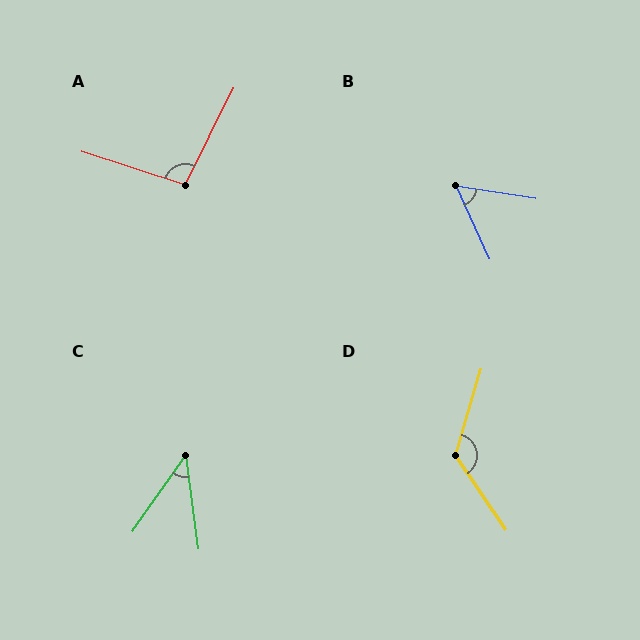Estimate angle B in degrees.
Approximately 57 degrees.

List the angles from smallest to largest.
C (43°), B (57°), A (99°), D (129°).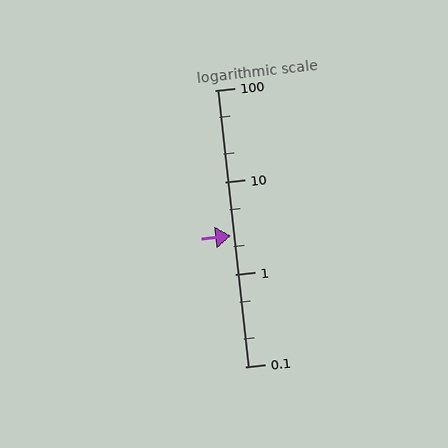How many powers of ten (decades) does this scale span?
The scale spans 3 decades, from 0.1 to 100.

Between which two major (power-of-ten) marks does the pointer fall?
The pointer is between 1 and 10.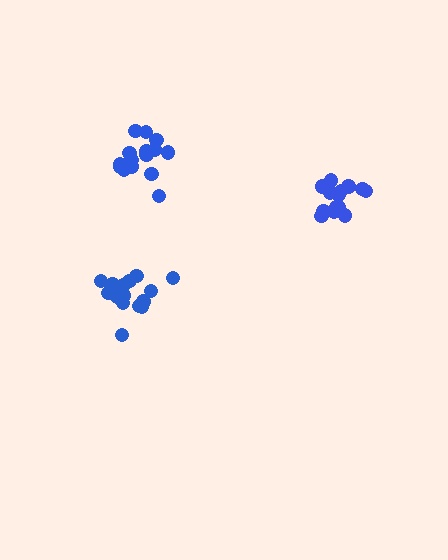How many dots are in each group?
Group 1: 16 dots, Group 2: 14 dots, Group 3: 16 dots (46 total).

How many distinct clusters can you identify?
There are 3 distinct clusters.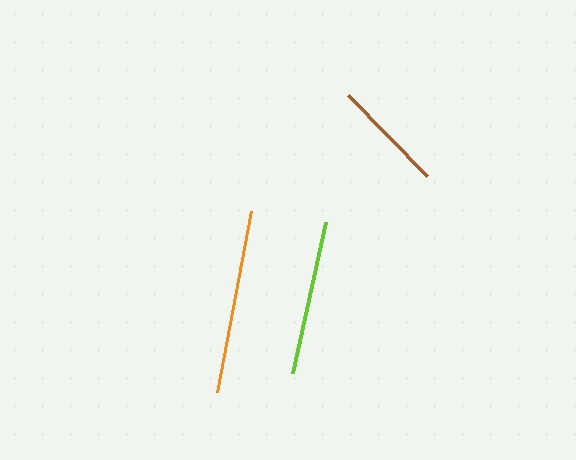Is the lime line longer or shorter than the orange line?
The orange line is longer than the lime line.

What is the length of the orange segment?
The orange segment is approximately 183 pixels long.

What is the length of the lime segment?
The lime segment is approximately 154 pixels long.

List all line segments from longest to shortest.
From longest to shortest: orange, lime, brown.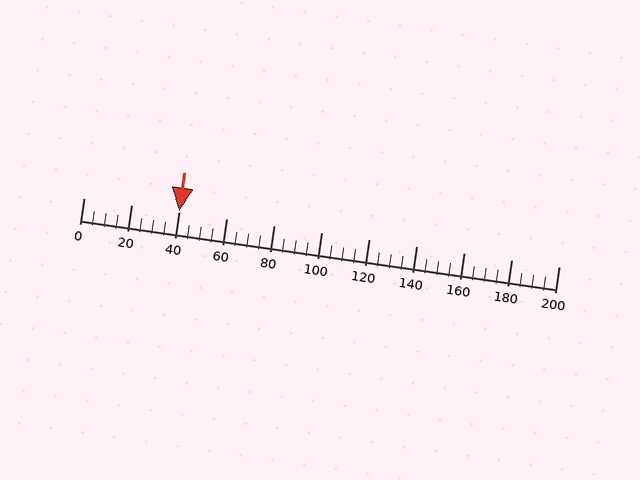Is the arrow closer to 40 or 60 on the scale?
The arrow is closer to 40.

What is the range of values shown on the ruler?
The ruler shows values from 0 to 200.